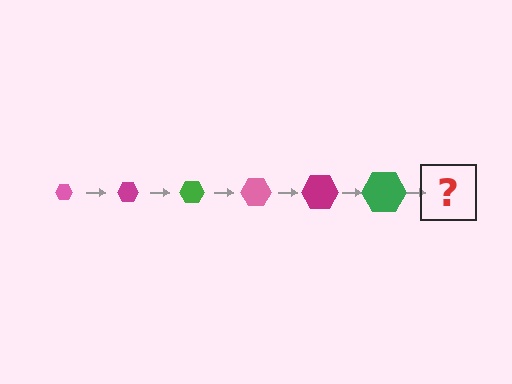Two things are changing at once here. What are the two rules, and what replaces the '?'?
The two rules are that the hexagon grows larger each step and the color cycles through pink, magenta, and green. The '?' should be a pink hexagon, larger than the previous one.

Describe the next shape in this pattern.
It should be a pink hexagon, larger than the previous one.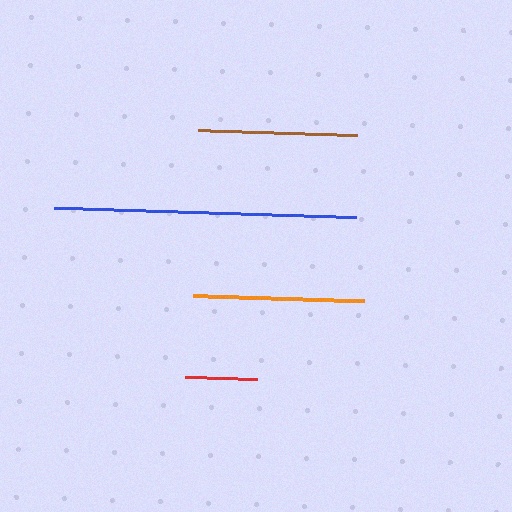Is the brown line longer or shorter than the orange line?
The orange line is longer than the brown line.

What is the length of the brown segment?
The brown segment is approximately 159 pixels long.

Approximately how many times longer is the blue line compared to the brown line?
The blue line is approximately 1.9 times the length of the brown line.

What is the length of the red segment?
The red segment is approximately 72 pixels long.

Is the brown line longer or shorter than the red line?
The brown line is longer than the red line.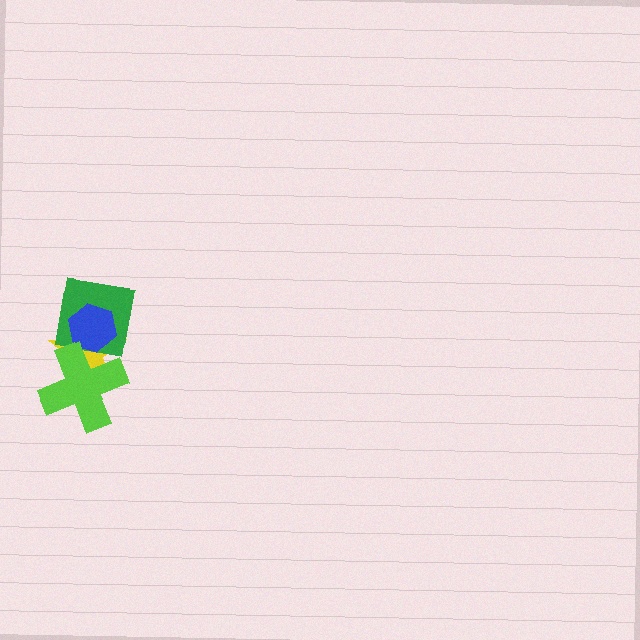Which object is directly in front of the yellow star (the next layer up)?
The green square is directly in front of the yellow star.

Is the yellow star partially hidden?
Yes, it is partially covered by another shape.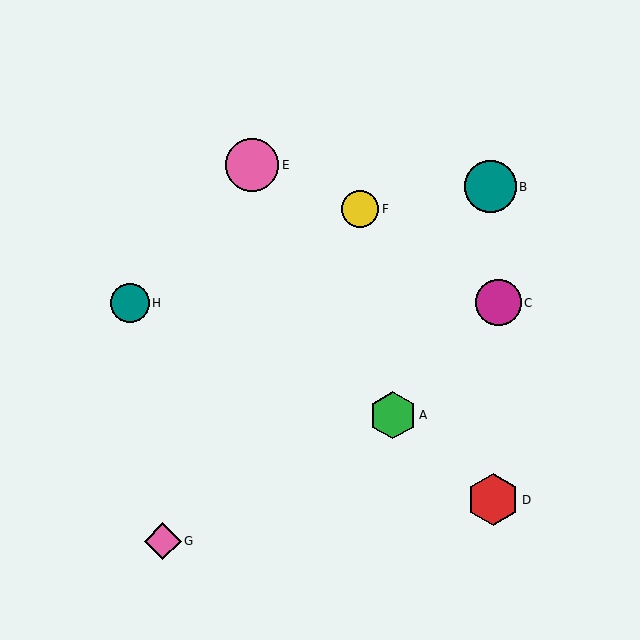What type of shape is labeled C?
Shape C is a magenta circle.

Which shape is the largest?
The pink circle (labeled E) is the largest.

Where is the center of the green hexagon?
The center of the green hexagon is at (393, 415).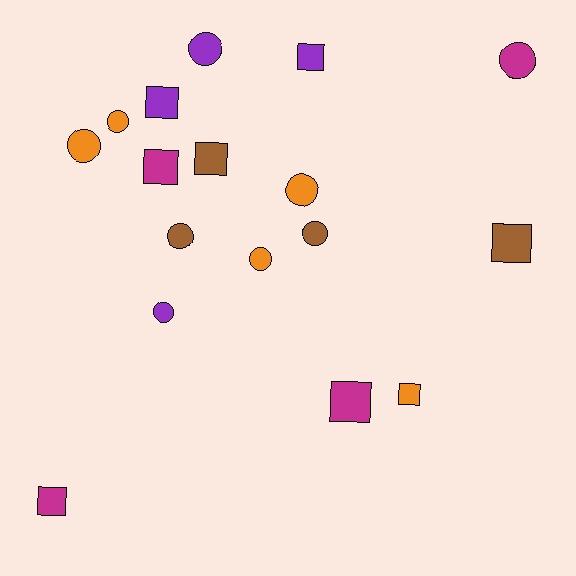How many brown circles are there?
There are 2 brown circles.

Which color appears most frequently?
Orange, with 5 objects.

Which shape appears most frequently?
Circle, with 9 objects.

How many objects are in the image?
There are 17 objects.